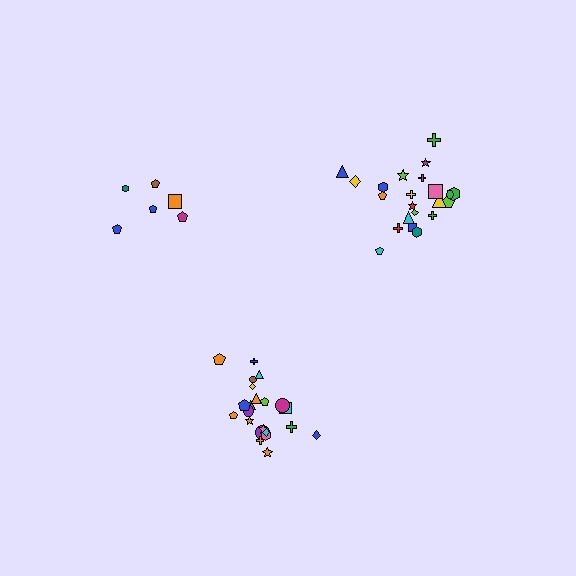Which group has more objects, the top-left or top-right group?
The top-right group.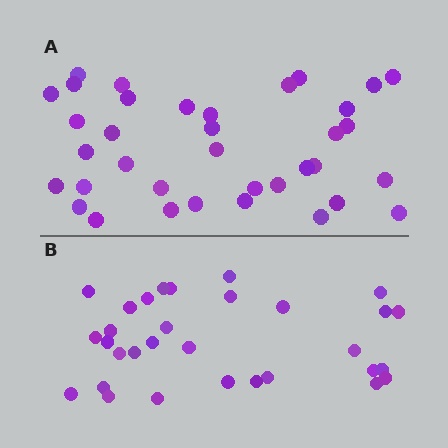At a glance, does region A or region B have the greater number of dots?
Region A (the top region) has more dots.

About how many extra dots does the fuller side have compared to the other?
Region A has about 5 more dots than region B.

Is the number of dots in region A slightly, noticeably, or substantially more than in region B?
Region A has only slightly more — the two regions are fairly close. The ratio is roughly 1.2 to 1.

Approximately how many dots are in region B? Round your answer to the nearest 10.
About 30 dots. (The exact count is 31, which rounds to 30.)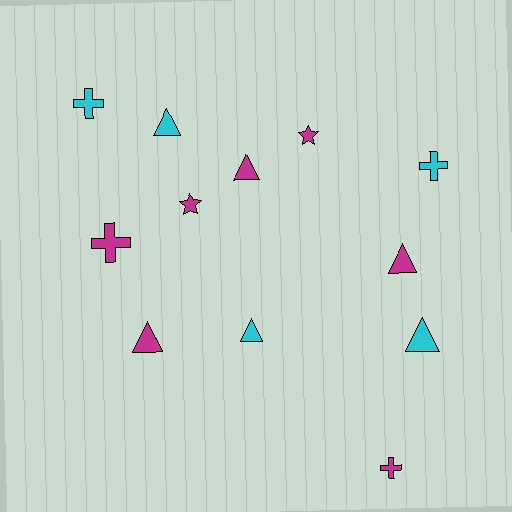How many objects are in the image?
There are 12 objects.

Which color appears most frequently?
Magenta, with 7 objects.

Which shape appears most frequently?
Triangle, with 6 objects.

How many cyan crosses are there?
There are 2 cyan crosses.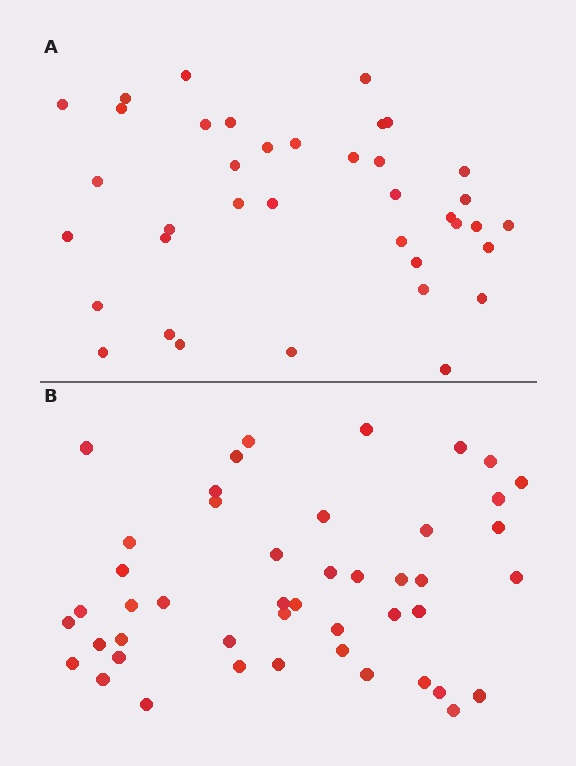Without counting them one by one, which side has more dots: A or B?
Region B (the bottom region) has more dots.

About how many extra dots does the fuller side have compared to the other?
Region B has roughly 8 or so more dots than region A.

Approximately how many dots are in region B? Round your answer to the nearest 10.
About 50 dots. (The exact count is 46, which rounds to 50.)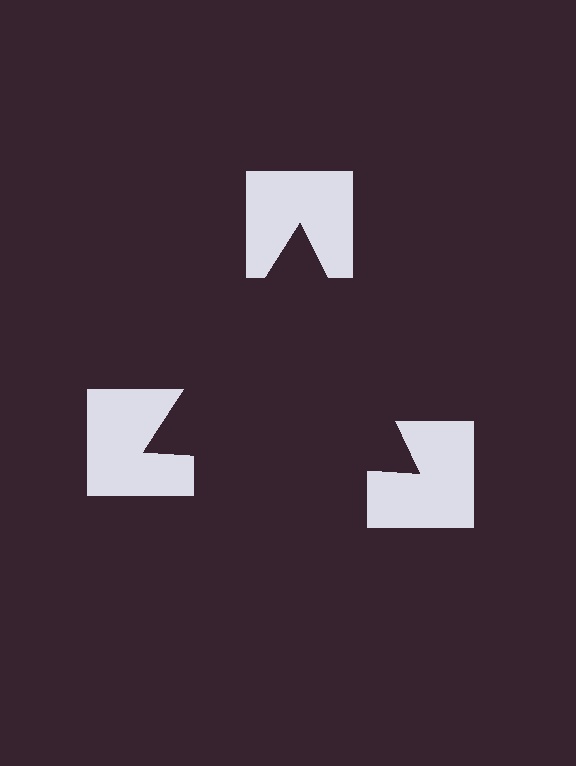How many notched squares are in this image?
There are 3 — one at each vertex of the illusory triangle.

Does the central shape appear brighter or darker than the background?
It typically appears slightly darker than the background, even though no actual brightness change is drawn.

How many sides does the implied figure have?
3 sides.